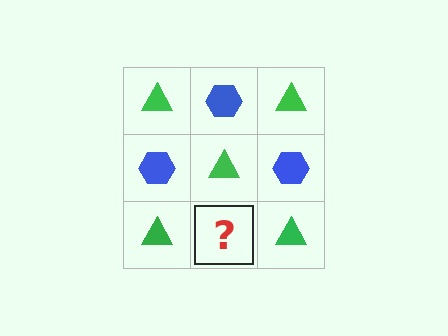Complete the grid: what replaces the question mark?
The question mark should be replaced with a blue hexagon.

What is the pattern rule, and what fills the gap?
The rule is that it alternates green triangle and blue hexagon in a checkerboard pattern. The gap should be filled with a blue hexagon.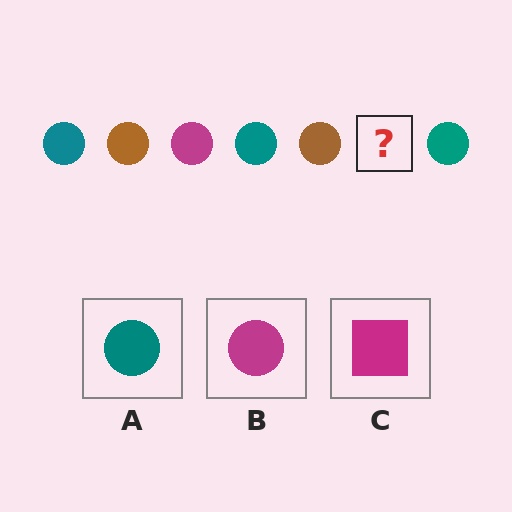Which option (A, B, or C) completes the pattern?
B.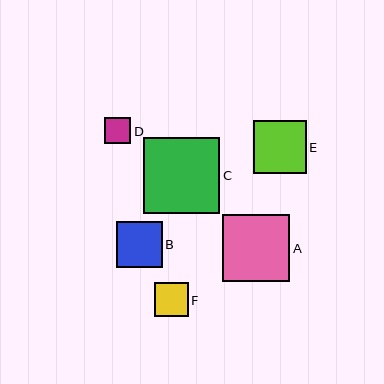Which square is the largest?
Square C is the largest with a size of approximately 76 pixels.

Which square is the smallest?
Square D is the smallest with a size of approximately 26 pixels.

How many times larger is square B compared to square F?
Square B is approximately 1.3 times the size of square F.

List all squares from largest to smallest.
From largest to smallest: C, A, E, B, F, D.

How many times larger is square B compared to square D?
Square B is approximately 1.8 times the size of square D.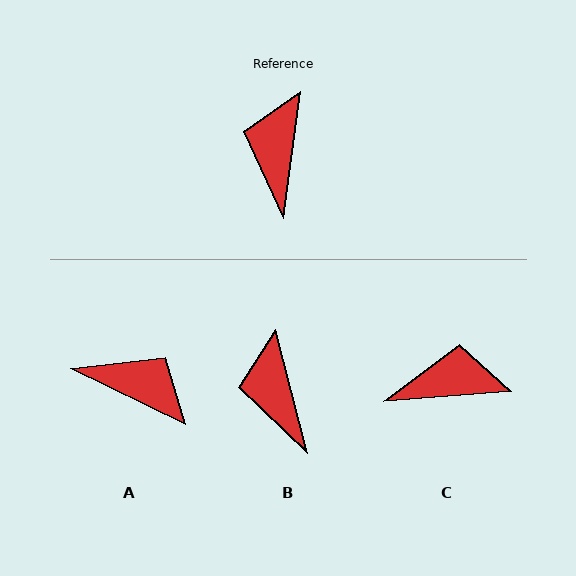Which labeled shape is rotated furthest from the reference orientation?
A, about 108 degrees away.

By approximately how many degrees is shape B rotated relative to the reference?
Approximately 22 degrees counter-clockwise.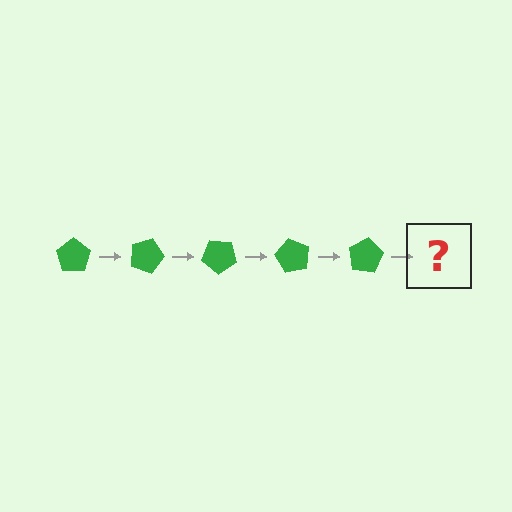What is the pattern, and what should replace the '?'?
The pattern is that the pentagon rotates 20 degrees each step. The '?' should be a green pentagon rotated 100 degrees.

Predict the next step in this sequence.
The next step is a green pentagon rotated 100 degrees.